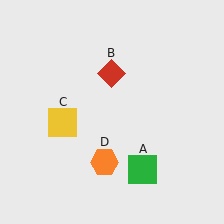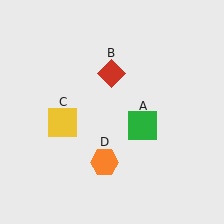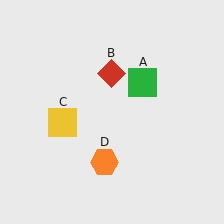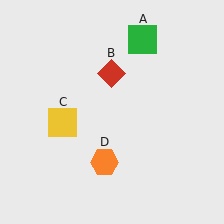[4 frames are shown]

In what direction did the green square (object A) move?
The green square (object A) moved up.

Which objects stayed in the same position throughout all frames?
Red diamond (object B) and yellow square (object C) and orange hexagon (object D) remained stationary.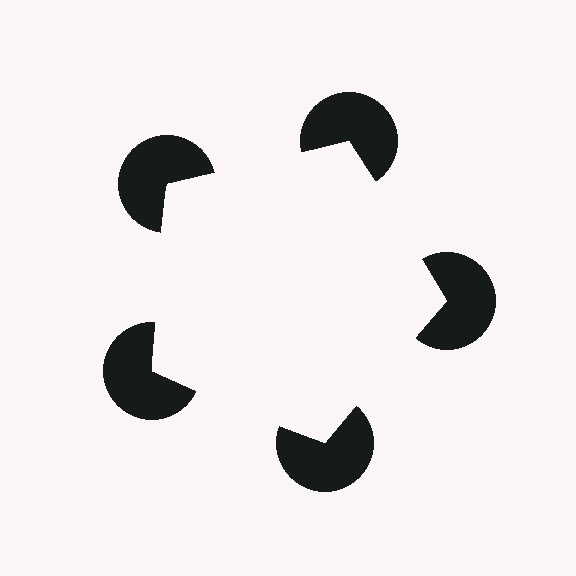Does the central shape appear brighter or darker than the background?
It typically appears slightly brighter than the background, even though no actual brightness change is drawn.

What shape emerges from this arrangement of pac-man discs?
An illusory pentagon — its edges are inferred from the aligned wedge cuts in the pac-man discs, not physically drawn.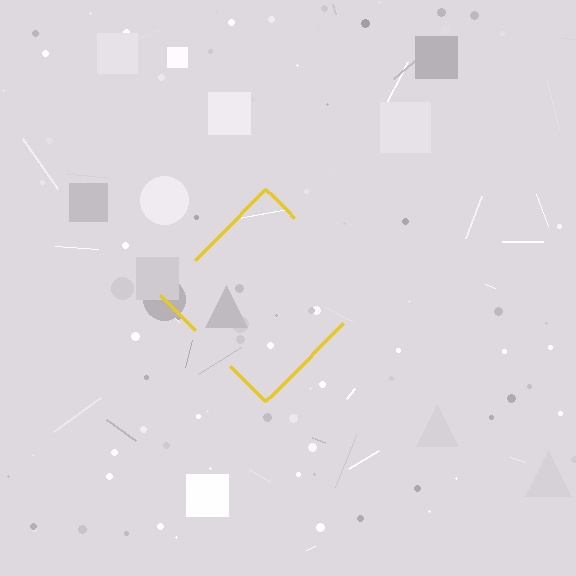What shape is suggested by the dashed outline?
The dashed outline suggests a diamond.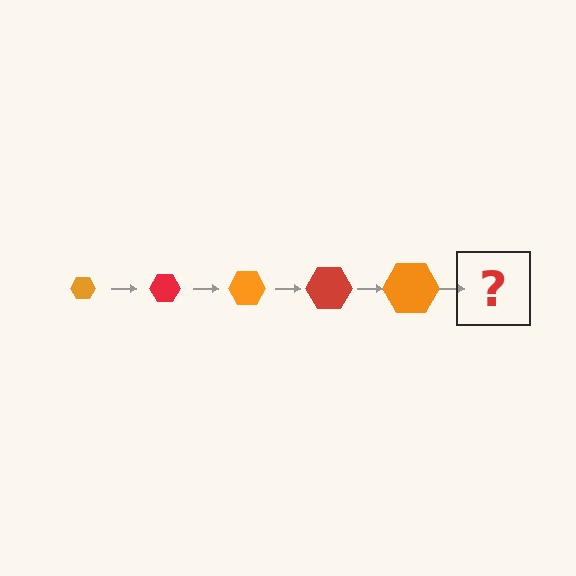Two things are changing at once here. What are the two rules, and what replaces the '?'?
The two rules are that the hexagon grows larger each step and the color cycles through orange and red. The '?' should be a red hexagon, larger than the previous one.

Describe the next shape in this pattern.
It should be a red hexagon, larger than the previous one.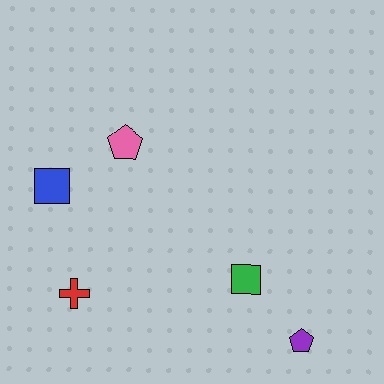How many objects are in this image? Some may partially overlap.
There are 5 objects.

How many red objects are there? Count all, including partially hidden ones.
There is 1 red object.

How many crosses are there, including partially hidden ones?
There is 1 cross.